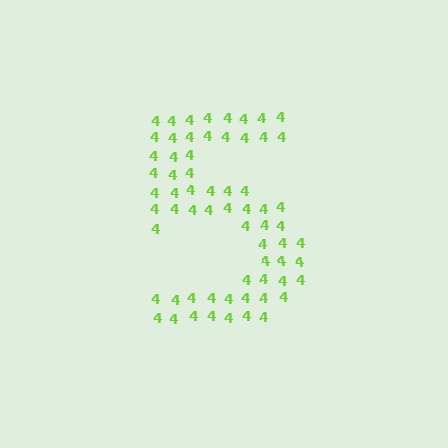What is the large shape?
The large shape is the digit 5.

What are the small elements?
The small elements are digit 4's.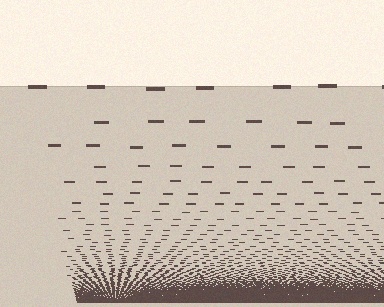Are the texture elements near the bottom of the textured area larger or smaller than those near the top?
Smaller. The gradient is inverted — elements near the bottom are smaller and denser.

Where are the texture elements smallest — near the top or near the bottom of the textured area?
Near the bottom.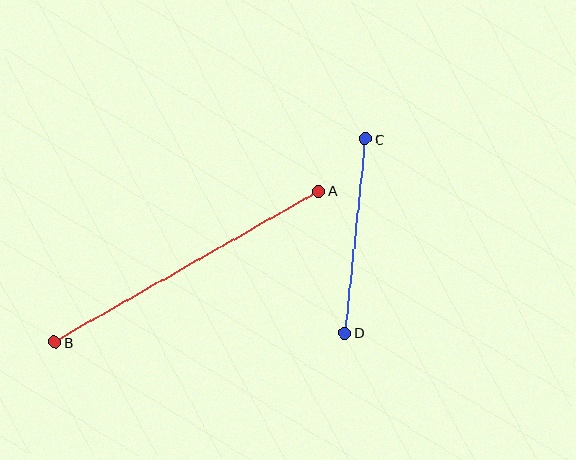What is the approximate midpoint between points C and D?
The midpoint is at approximately (355, 236) pixels.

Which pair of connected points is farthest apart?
Points A and B are farthest apart.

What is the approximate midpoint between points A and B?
The midpoint is at approximately (187, 267) pixels.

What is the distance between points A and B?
The distance is approximately 304 pixels.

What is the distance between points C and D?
The distance is approximately 195 pixels.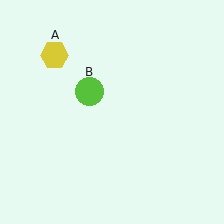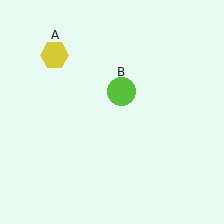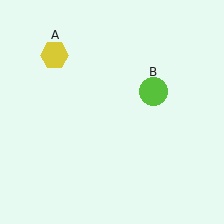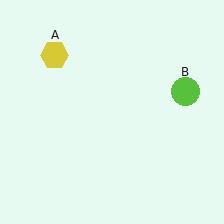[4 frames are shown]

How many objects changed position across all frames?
1 object changed position: lime circle (object B).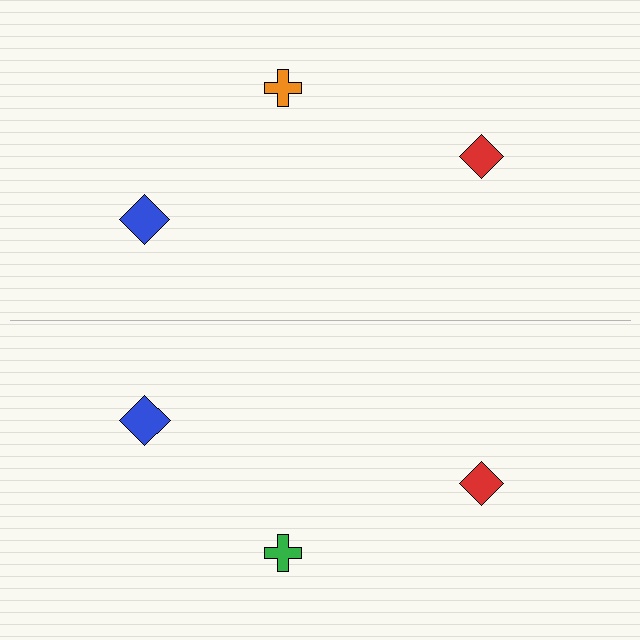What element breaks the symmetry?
The green cross on the bottom side breaks the symmetry — its mirror counterpart is orange.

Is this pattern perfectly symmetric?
No, the pattern is not perfectly symmetric. The green cross on the bottom side breaks the symmetry — its mirror counterpart is orange.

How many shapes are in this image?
There are 6 shapes in this image.